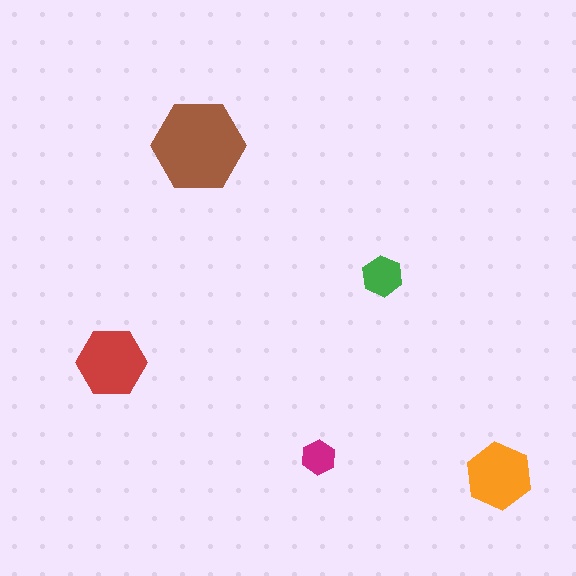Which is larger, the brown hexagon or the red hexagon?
The brown one.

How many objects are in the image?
There are 5 objects in the image.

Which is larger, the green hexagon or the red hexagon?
The red one.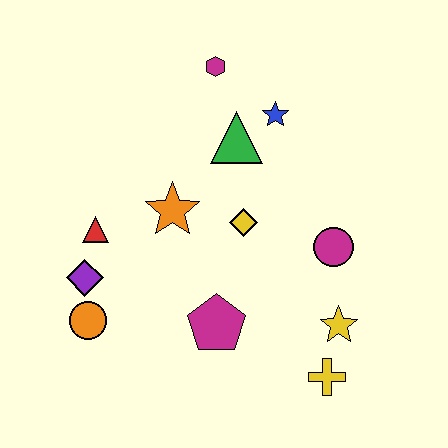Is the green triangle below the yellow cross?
No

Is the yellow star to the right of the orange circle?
Yes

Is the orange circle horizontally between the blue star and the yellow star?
No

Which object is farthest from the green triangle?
The yellow cross is farthest from the green triangle.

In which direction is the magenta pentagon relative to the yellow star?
The magenta pentagon is to the left of the yellow star.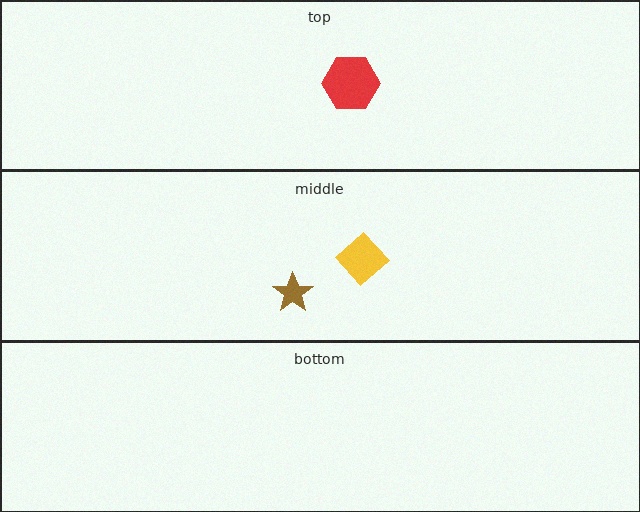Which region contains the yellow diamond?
The middle region.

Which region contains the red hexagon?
The top region.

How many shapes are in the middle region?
2.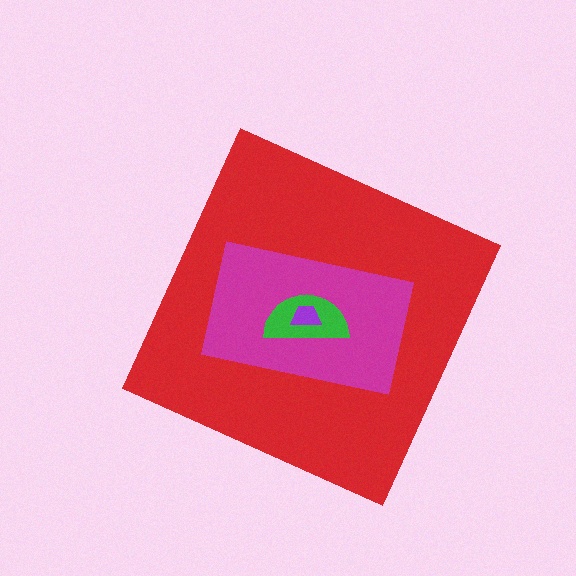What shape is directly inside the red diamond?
The magenta rectangle.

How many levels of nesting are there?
4.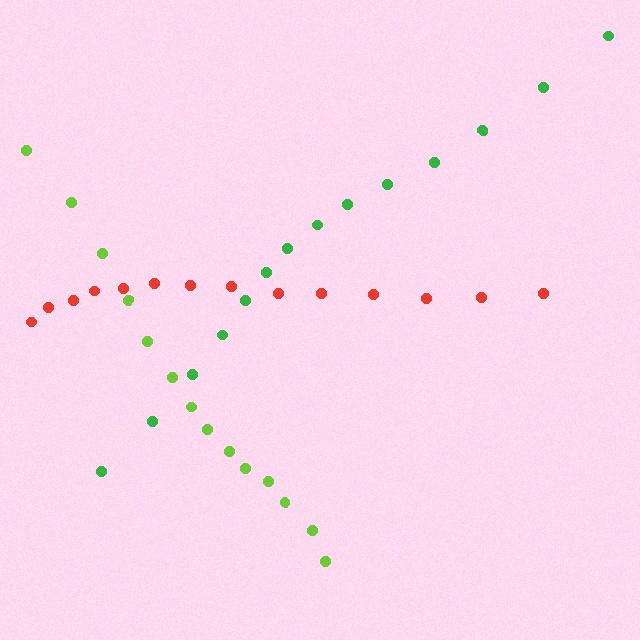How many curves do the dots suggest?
There are 3 distinct paths.